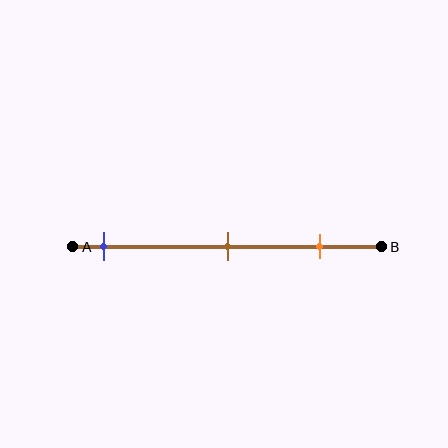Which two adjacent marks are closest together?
The brown and orange marks are the closest adjacent pair.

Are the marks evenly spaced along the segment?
Yes, the marks are approximately evenly spaced.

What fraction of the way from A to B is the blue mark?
The blue mark is approximately 10% (0.1) of the way from A to B.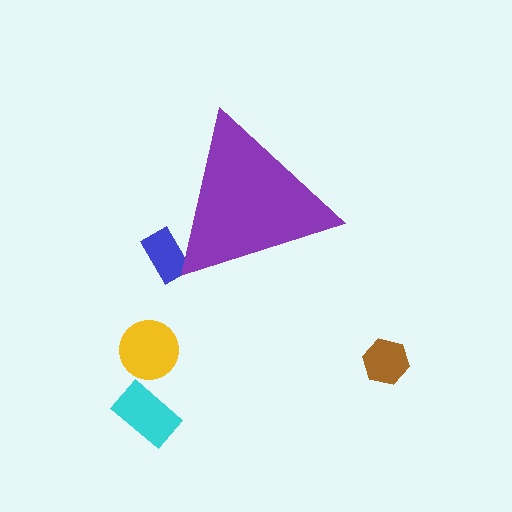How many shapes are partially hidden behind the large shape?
1 shape is partially hidden.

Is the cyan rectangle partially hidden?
No, the cyan rectangle is fully visible.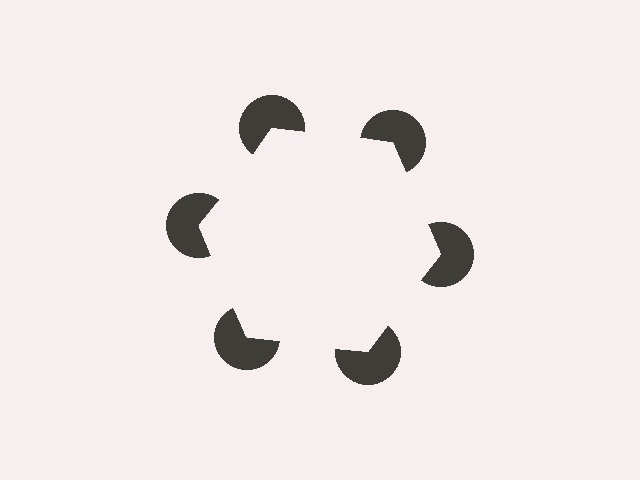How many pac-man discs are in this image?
There are 6 — one at each vertex of the illusory hexagon.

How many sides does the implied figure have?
6 sides.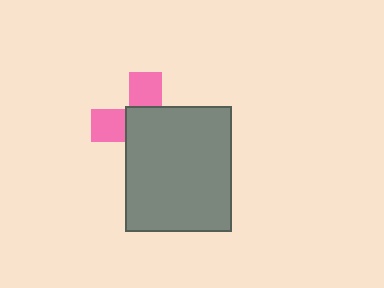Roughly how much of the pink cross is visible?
A small part of it is visible (roughly 37%).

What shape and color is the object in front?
The object in front is a gray rectangle.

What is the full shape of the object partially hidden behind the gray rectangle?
The partially hidden object is a pink cross.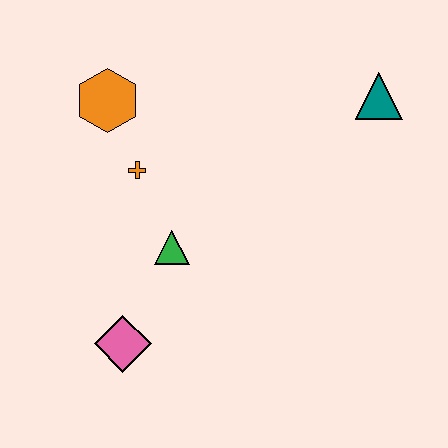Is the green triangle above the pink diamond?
Yes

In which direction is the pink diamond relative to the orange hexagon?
The pink diamond is below the orange hexagon.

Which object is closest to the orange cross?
The orange hexagon is closest to the orange cross.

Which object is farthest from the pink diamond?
The teal triangle is farthest from the pink diamond.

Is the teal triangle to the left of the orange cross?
No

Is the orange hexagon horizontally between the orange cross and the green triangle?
No